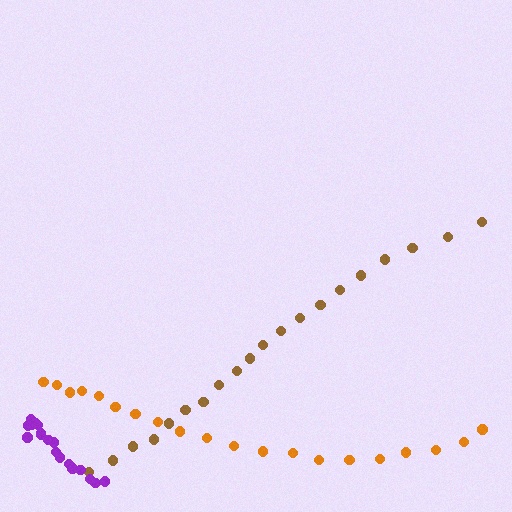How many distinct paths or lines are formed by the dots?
There are 3 distinct paths.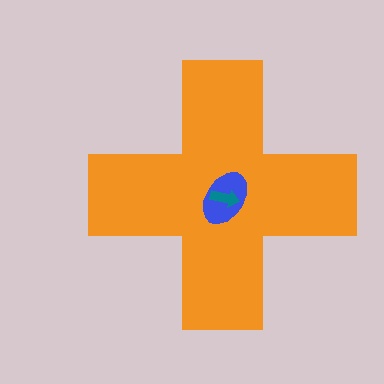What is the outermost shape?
The orange cross.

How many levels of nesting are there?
3.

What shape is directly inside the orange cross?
The blue ellipse.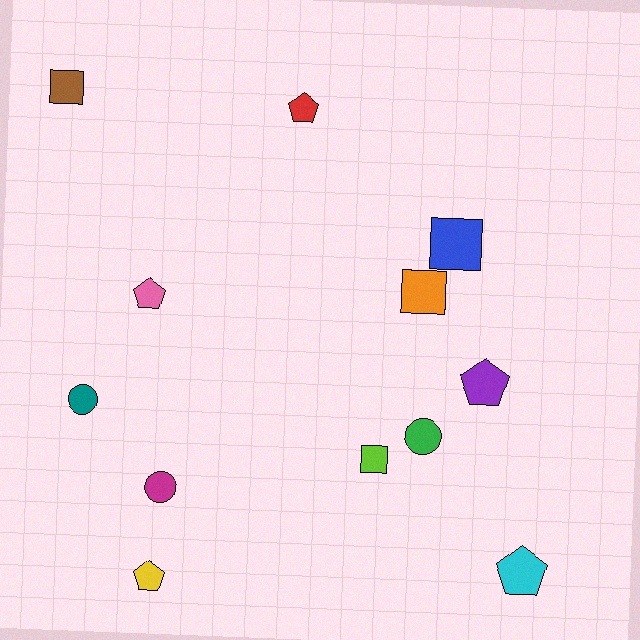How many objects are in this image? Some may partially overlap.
There are 12 objects.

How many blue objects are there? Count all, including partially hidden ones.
There is 1 blue object.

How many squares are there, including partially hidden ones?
There are 4 squares.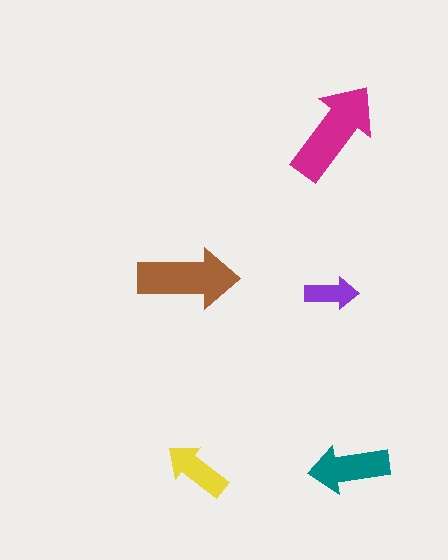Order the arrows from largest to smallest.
the magenta one, the brown one, the teal one, the yellow one, the purple one.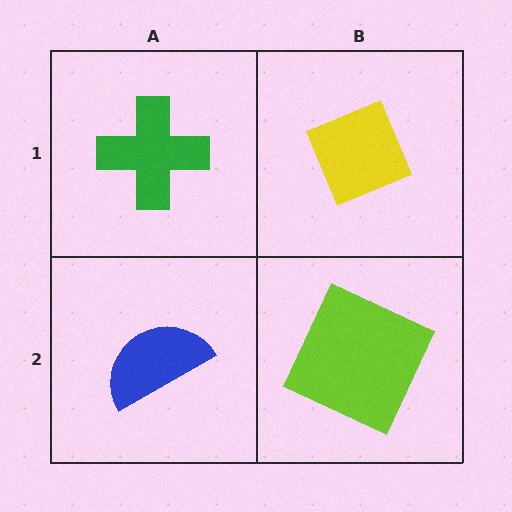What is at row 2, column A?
A blue semicircle.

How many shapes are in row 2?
2 shapes.